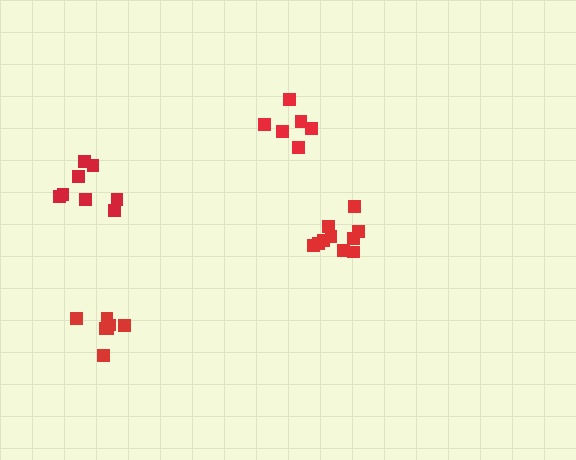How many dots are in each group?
Group 1: 10 dots, Group 2: 7 dots, Group 3: 6 dots, Group 4: 8 dots (31 total).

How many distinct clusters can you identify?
There are 4 distinct clusters.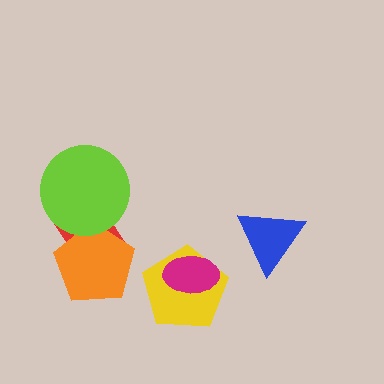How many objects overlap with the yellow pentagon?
1 object overlaps with the yellow pentagon.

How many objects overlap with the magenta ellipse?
1 object overlaps with the magenta ellipse.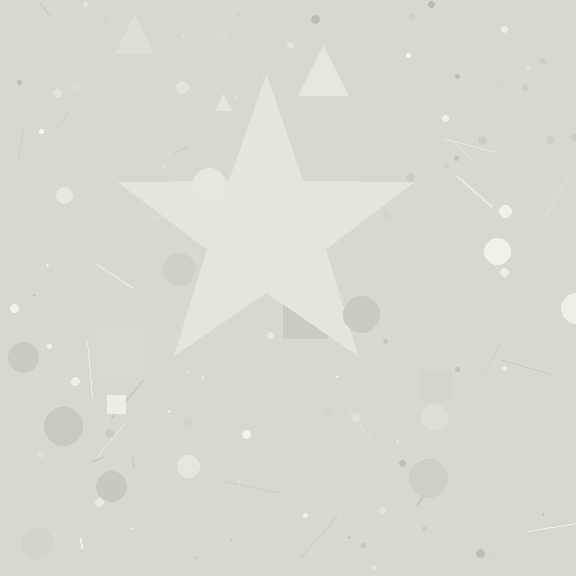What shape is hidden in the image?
A star is hidden in the image.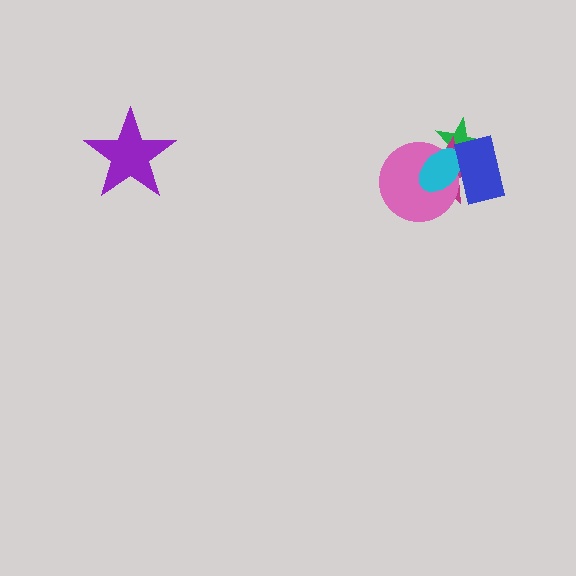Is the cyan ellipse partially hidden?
Yes, it is partially covered by another shape.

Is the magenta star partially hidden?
Yes, it is partially covered by another shape.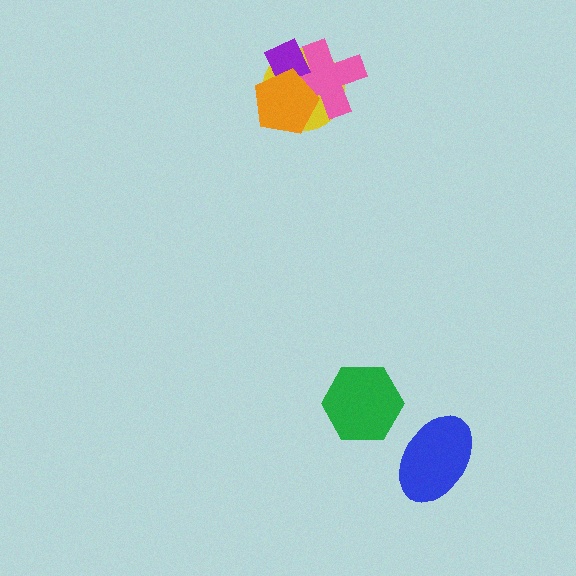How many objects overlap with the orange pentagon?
3 objects overlap with the orange pentagon.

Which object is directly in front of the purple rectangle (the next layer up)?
The pink cross is directly in front of the purple rectangle.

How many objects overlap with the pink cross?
3 objects overlap with the pink cross.